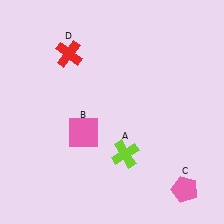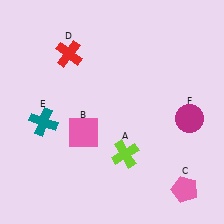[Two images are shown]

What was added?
A teal cross (E), a magenta circle (F) were added in Image 2.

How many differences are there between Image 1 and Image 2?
There are 2 differences between the two images.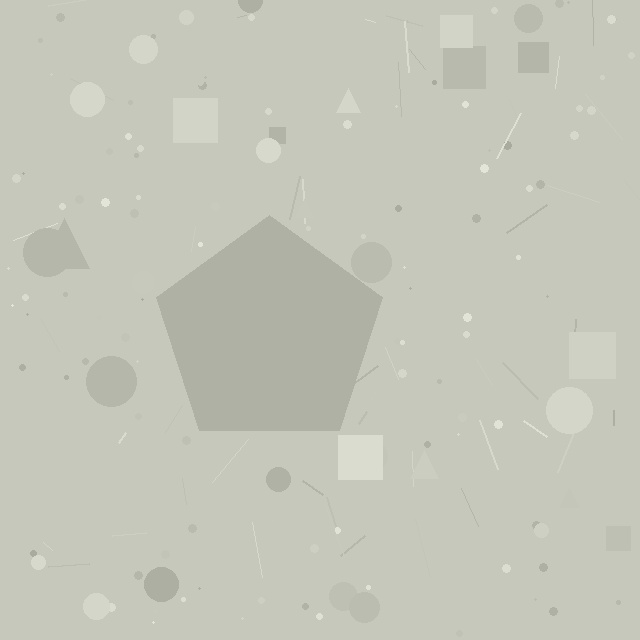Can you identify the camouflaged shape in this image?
The camouflaged shape is a pentagon.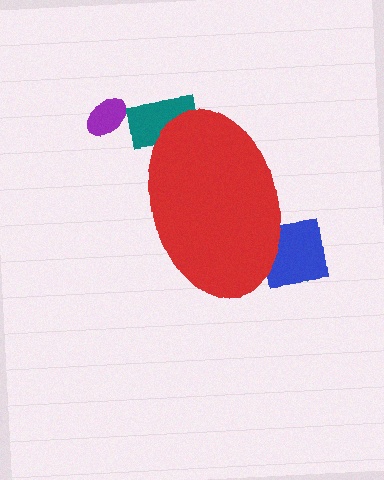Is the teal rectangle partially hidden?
Yes, the teal rectangle is partially hidden behind the red ellipse.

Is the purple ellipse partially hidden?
No, the purple ellipse is fully visible.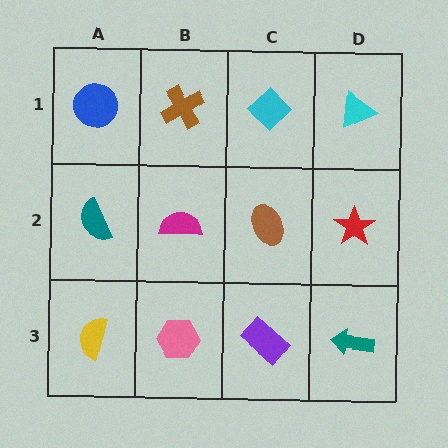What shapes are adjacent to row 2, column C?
A cyan diamond (row 1, column C), a purple rectangle (row 3, column C), a magenta semicircle (row 2, column B), a red star (row 2, column D).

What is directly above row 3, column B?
A magenta semicircle.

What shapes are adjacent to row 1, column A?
A teal semicircle (row 2, column A), a brown cross (row 1, column B).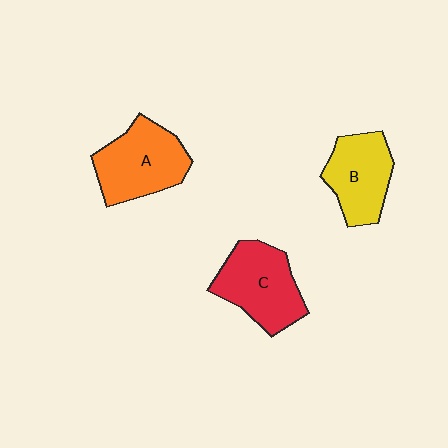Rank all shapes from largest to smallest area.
From largest to smallest: A (orange), C (red), B (yellow).